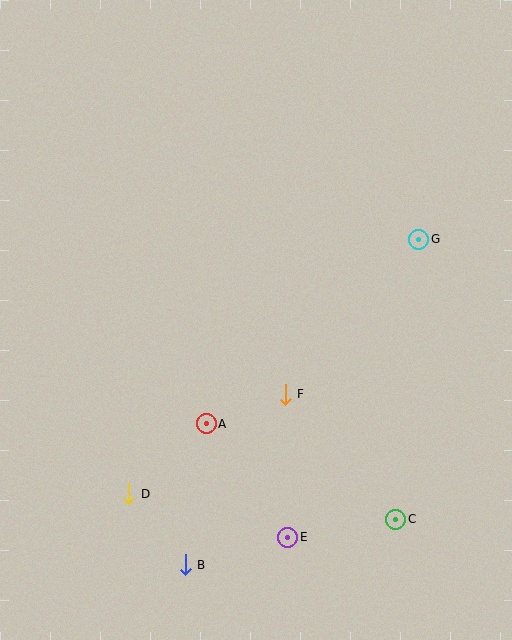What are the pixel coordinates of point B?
Point B is at (185, 565).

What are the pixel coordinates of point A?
Point A is at (206, 424).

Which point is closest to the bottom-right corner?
Point C is closest to the bottom-right corner.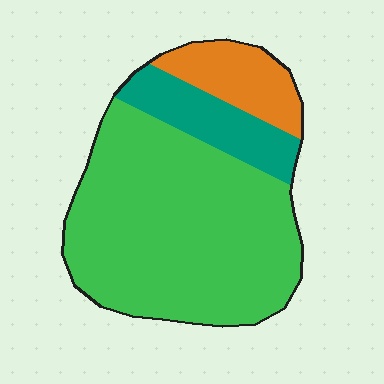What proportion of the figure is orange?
Orange covers around 15% of the figure.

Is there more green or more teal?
Green.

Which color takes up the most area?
Green, at roughly 70%.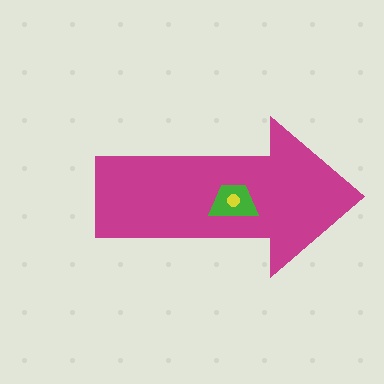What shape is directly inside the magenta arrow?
The green trapezoid.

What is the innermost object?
The yellow circle.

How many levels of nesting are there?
3.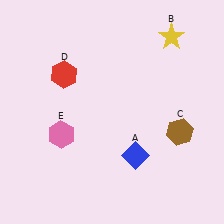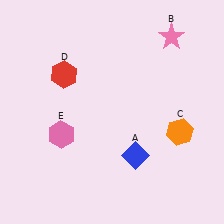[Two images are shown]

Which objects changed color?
B changed from yellow to pink. C changed from brown to orange.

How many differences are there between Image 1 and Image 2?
There are 2 differences between the two images.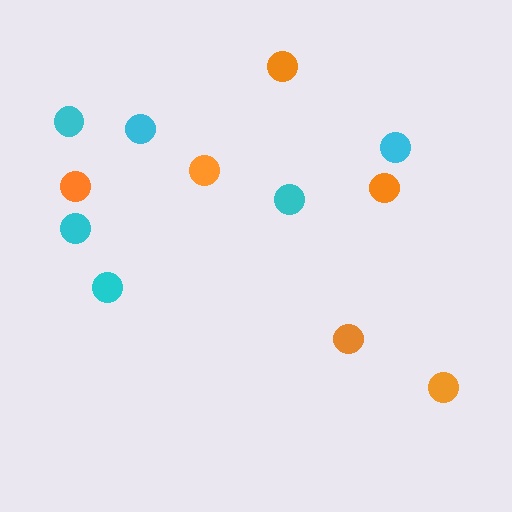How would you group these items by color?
There are 2 groups: one group of orange circles (6) and one group of cyan circles (6).